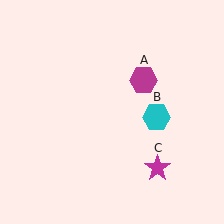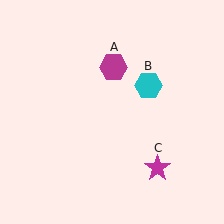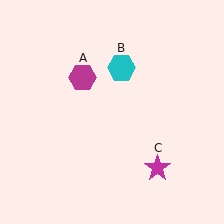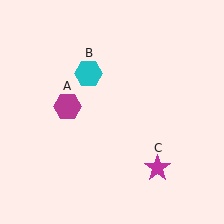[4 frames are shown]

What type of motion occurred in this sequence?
The magenta hexagon (object A), cyan hexagon (object B) rotated counterclockwise around the center of the scene.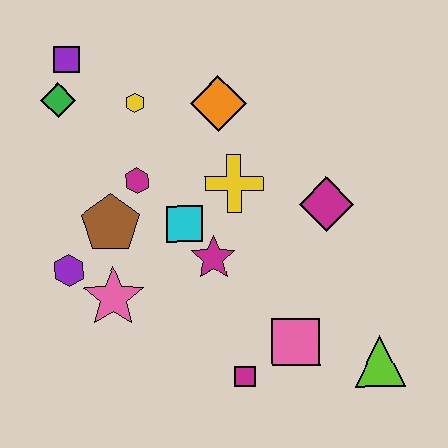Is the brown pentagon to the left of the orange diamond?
Yes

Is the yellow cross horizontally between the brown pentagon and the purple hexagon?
No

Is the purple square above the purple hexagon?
Yes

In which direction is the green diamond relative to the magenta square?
The green diamond is above the magenta square.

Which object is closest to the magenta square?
The pink square is closest to the magenta square.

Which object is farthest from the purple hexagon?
The lime triangle is farthest from the purple hexagon.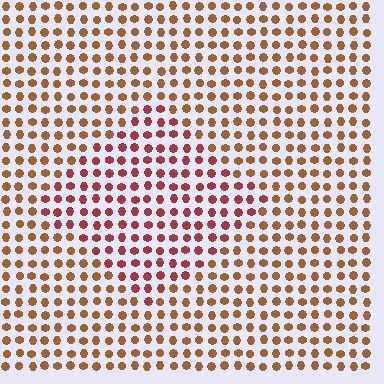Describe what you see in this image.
The image is filled with small brown elements in a uniform arrangement. A diamond-shaped region is visible where the elements are tinted to a slightly different hue, forming a subtle color boundary.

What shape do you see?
I see a diamond.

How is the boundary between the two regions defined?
The boundary is defined purely by a slight shift in hue (about 35 degrees). Spacing, size, and orientation are identical on both sides.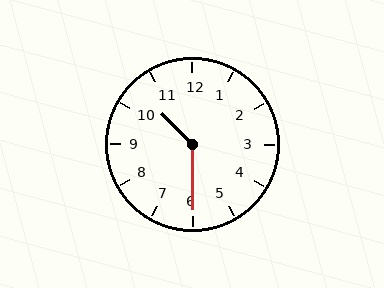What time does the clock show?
10:30.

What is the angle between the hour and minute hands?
Approximately 135 degrees.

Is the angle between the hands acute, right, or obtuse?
It is obtuse.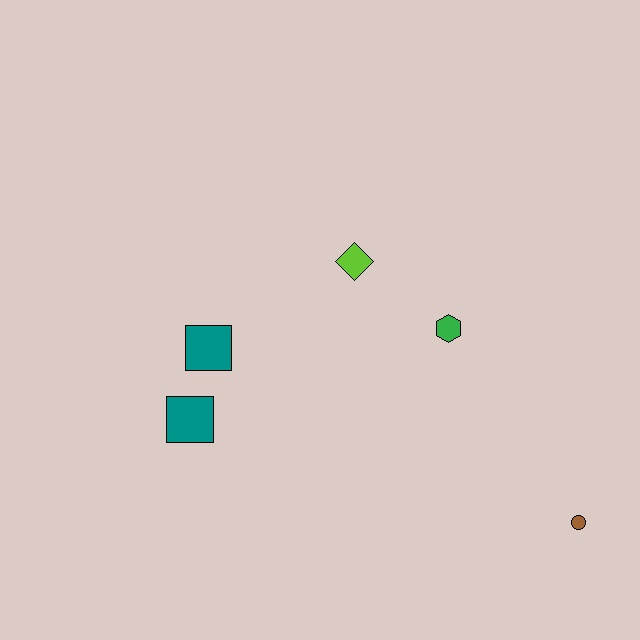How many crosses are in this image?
There are no crosses.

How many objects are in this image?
There are 5 objects.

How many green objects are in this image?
There is 1 green object.